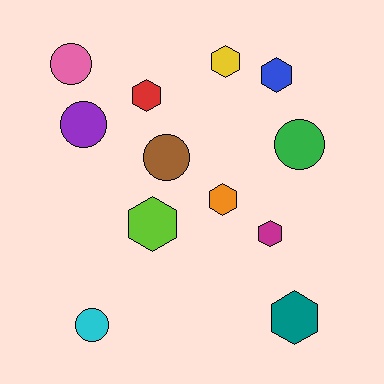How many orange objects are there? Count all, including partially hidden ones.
There is 1 orange object.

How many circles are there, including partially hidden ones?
There are 5 circles.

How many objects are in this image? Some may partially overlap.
There are 12 objects.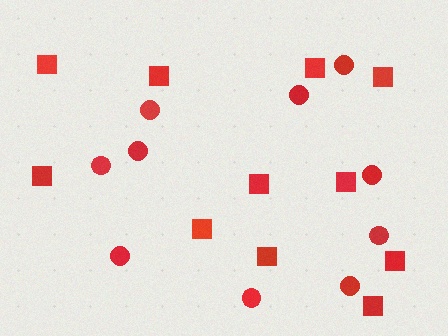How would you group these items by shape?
There are 2 groups: one group of squares (11) and one group of circles (10).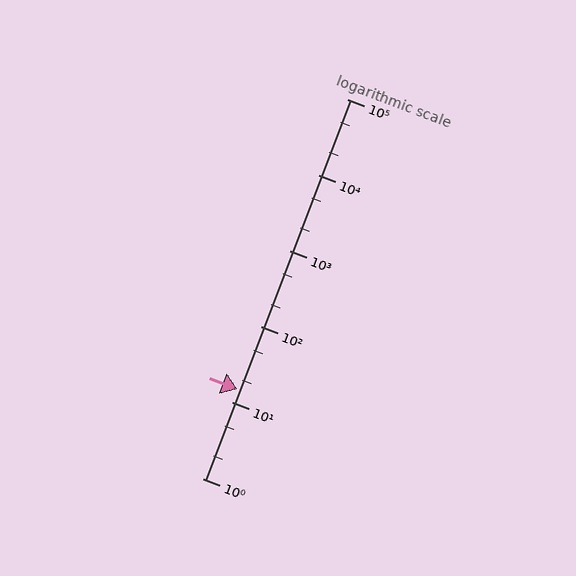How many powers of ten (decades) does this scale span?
The scale spans 5 decades, from 1 to 100000.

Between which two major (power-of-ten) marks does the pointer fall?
The pointer is between 10 and 100.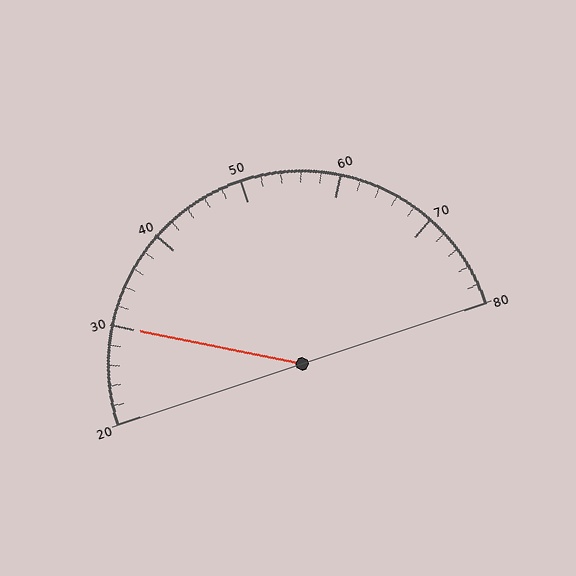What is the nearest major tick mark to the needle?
The nearest major tick mark is 30.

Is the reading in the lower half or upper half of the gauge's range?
The reading is in the lower half of the range (20 to 80).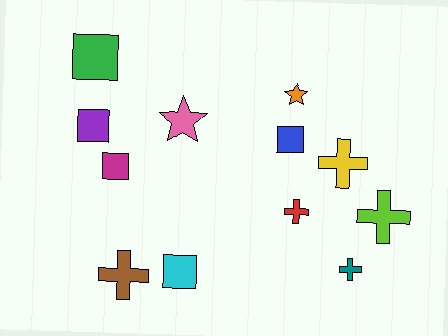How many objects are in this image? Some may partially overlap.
There are 12 objects.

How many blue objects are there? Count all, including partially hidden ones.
There is 1 blue object.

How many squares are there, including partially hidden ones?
There are 5 squares.